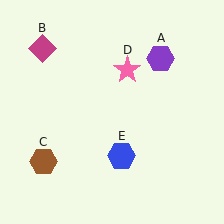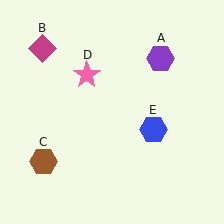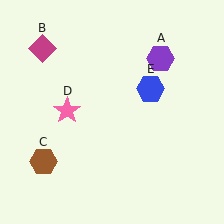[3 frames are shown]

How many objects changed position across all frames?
2 objects changed position: pink star (object D), blue hexagon (object E).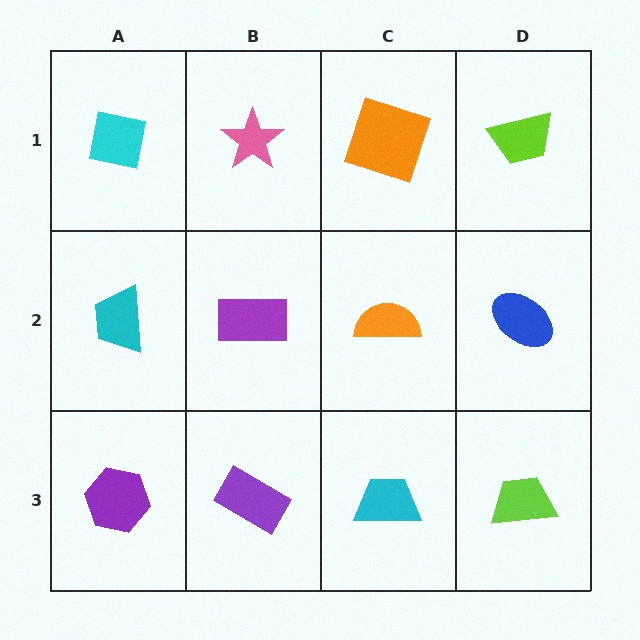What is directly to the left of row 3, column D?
A cyan trapezoid.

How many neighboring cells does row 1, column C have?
3.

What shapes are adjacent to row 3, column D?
A blue ellipse (row 2, column D), a cyan trapezoid (row 3, column C).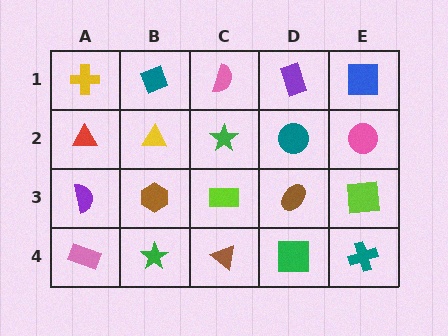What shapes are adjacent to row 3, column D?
A teal circle (row 2, column D), a green square (row 4, column D), a lime rectangle (row 3, column C), a lime square (row 3, column E).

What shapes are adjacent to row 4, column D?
A brown ellipse (row 3, column D), a brown triangle (row 4, column C), a teal cross (row 4, column E).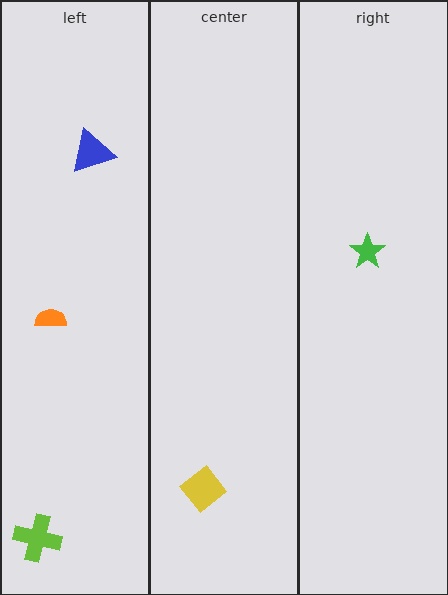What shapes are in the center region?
The yellow diamond.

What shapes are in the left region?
The blue triangle, the orange semicircle, the lime cross.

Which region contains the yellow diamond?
The center region.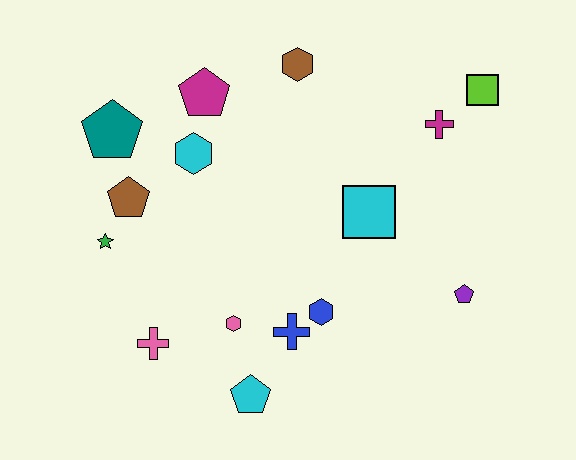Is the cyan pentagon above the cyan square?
No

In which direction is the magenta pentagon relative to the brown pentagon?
The magenta pentagon is above the brown pentagon.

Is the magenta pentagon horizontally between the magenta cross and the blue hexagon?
No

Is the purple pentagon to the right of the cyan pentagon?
Yes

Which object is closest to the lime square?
The magenta cross is closest to the lime square.